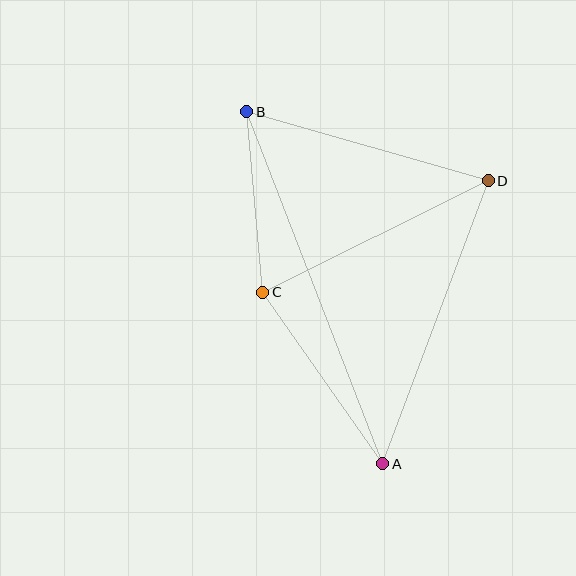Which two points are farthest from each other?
Points A and B are farthest from each other.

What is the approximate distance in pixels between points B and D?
The distance between B and D is approximately 251 pixels.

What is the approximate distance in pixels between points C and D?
The distance between C and D is approximately 251 pixels.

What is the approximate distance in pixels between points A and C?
The distance between A and C is approximately 209 pixels.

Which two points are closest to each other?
Points B and C are closest to each other.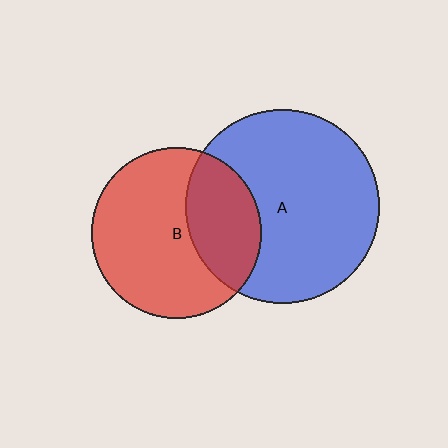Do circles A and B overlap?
Yes.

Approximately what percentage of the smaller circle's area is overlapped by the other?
Approximately 30%.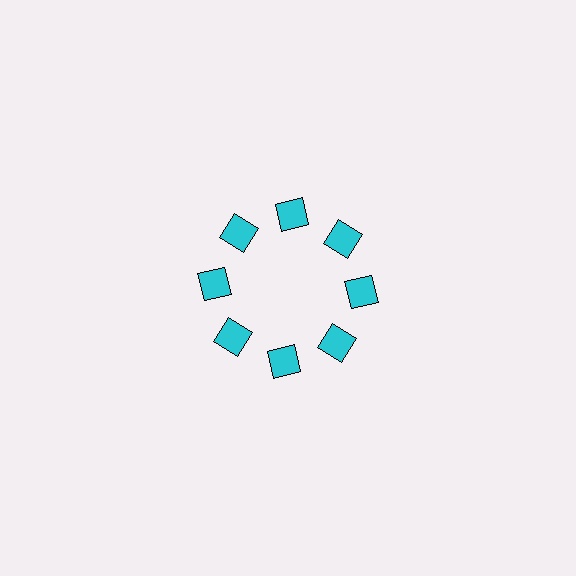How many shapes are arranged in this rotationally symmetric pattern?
There are 8 shapes, arranged in 8 groups of 1.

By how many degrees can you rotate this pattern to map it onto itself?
The pattern maps onto itself every 45 degrees of rotation.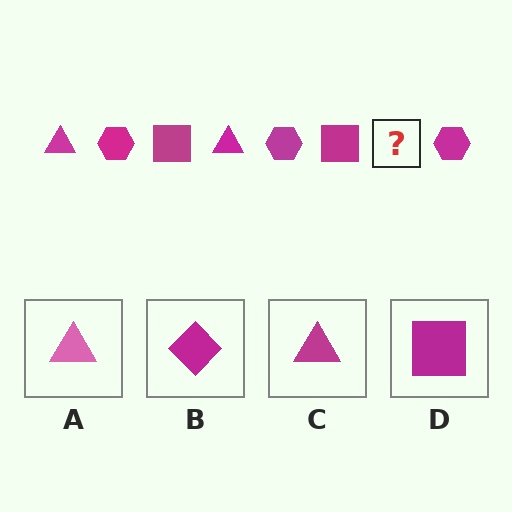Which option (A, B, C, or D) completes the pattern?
C.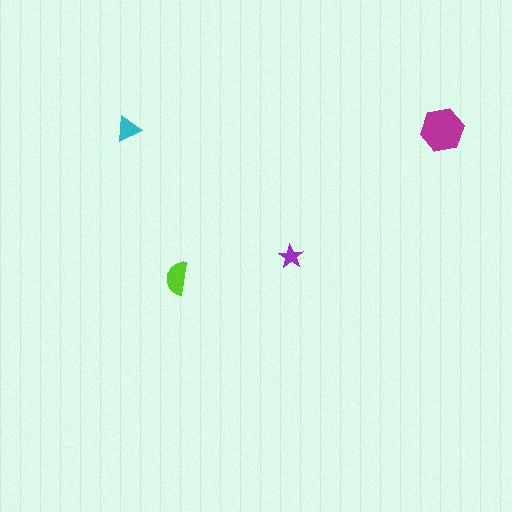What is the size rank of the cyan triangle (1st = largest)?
3rd.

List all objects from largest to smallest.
The magenta hexagon, the lime semicircle, the cyan triangle, the purple star.